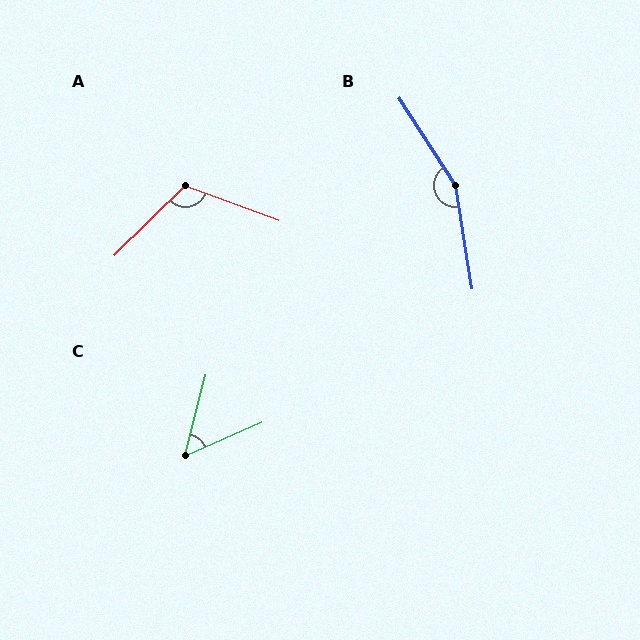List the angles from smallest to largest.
C (52°), A (115°), B (156°).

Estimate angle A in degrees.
Approximately 115 degrees.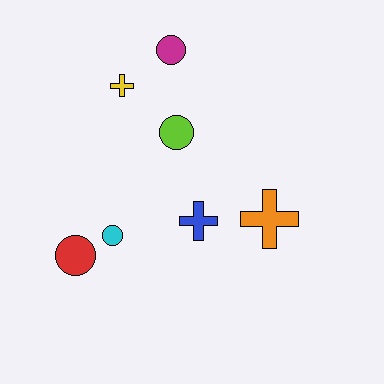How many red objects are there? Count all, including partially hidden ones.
There is 1 red object.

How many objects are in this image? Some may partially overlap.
There are 7 objects.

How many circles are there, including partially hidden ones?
There are 4 circles.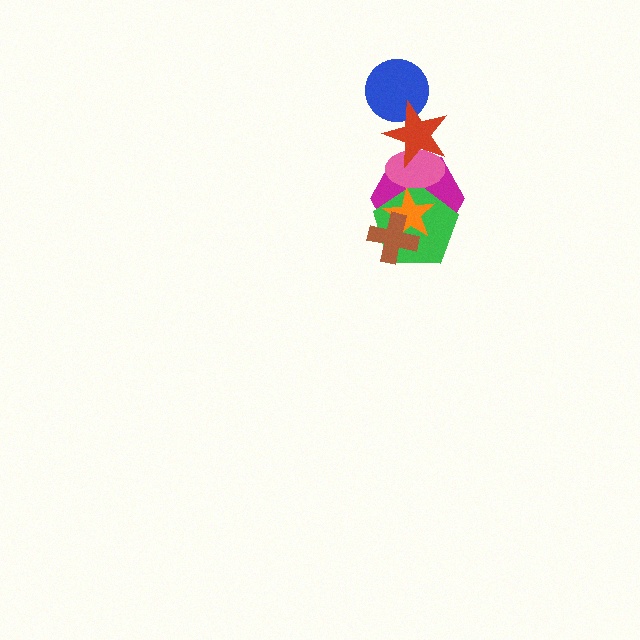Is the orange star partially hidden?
Yes, it is partially covered by another shape.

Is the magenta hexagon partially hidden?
Yes, it is partially covered by another shape.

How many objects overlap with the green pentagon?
4 objects overlap with the green pentagon.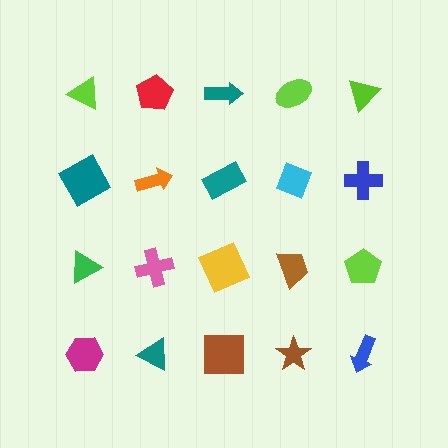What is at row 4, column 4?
A brown star.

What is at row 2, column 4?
A cyan diamond.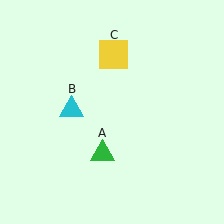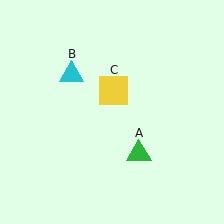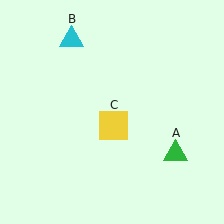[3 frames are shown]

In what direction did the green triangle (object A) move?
The green triangle (object A) moved right.